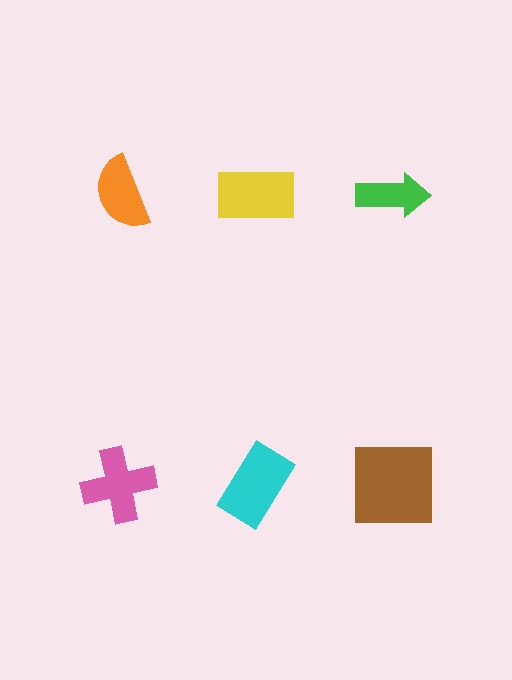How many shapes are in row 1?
3 shapes.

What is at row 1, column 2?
A yellow rectangle.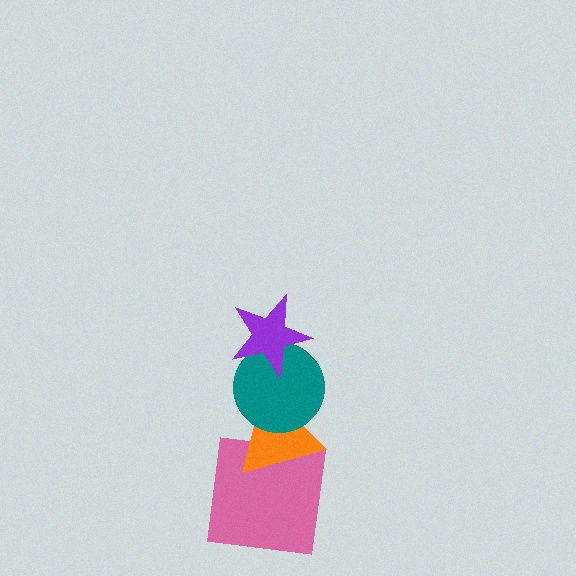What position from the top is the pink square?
The pink square is 4th from the top.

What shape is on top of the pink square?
The orange triangle is on top of the pink square.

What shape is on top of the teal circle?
The purple star is on top of the teal circle.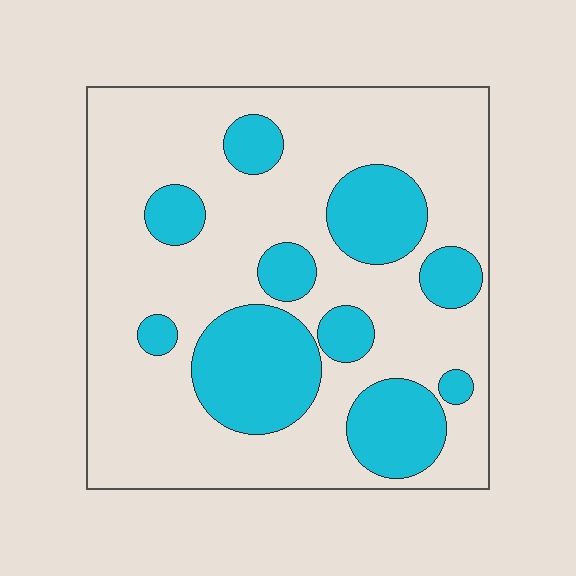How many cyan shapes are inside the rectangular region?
10.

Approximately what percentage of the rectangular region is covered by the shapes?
Approximately 30%.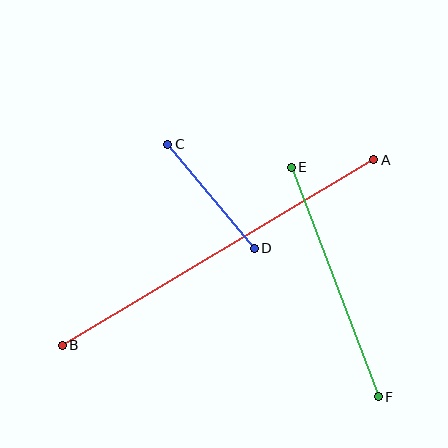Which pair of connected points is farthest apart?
Points A and B are farthest apart.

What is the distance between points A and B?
The distance is approximately 363 pixels.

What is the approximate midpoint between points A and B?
The midpoint is at approximately (218, 252) pixels.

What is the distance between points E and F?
The distance is approximately 245 pixels.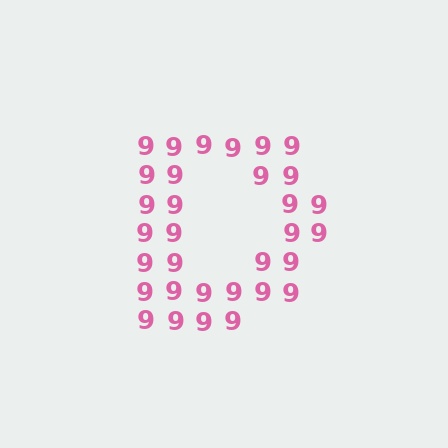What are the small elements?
The small elements are digit 9's.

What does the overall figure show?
The overall figure shows the letter D.